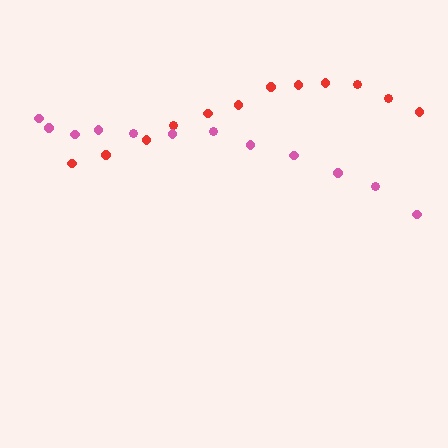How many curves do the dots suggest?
There are 2 distinct paths.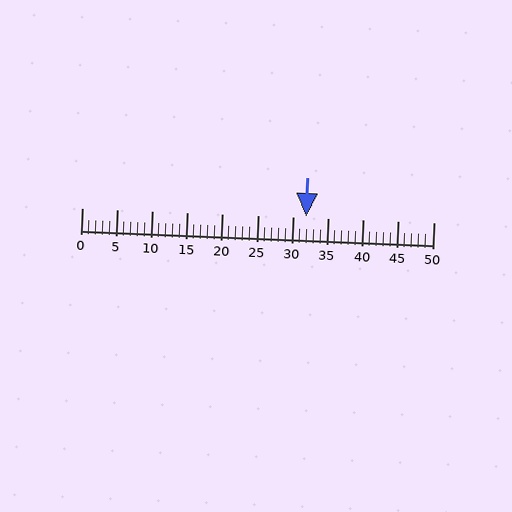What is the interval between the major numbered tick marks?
The major tick marks are spaced 5 units apart.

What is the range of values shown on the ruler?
The ruler shows values from 0 to 50.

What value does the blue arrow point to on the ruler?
The blue arrow points to approximately 32.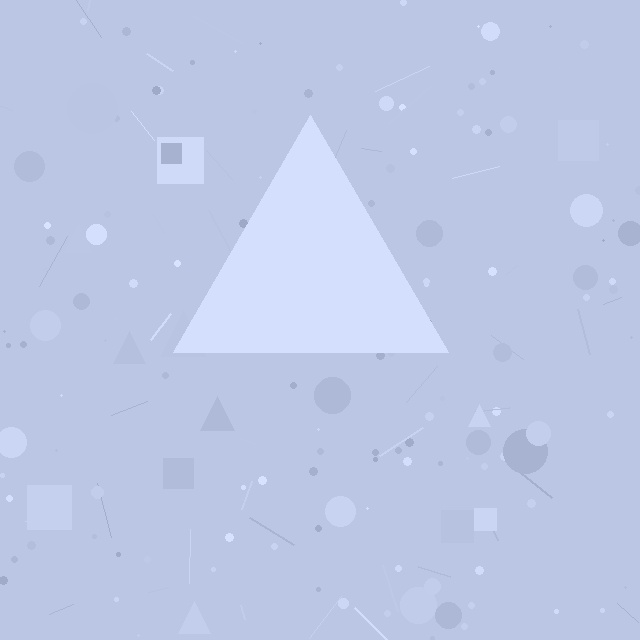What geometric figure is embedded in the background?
A triangle is embedded in the background.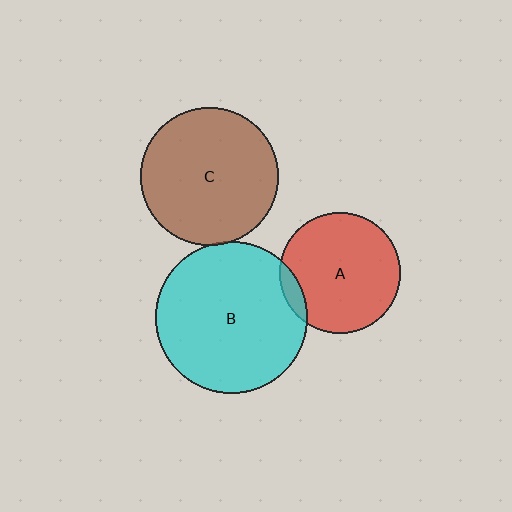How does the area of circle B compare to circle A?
Approximately 1.6 times.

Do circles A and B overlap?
Yes.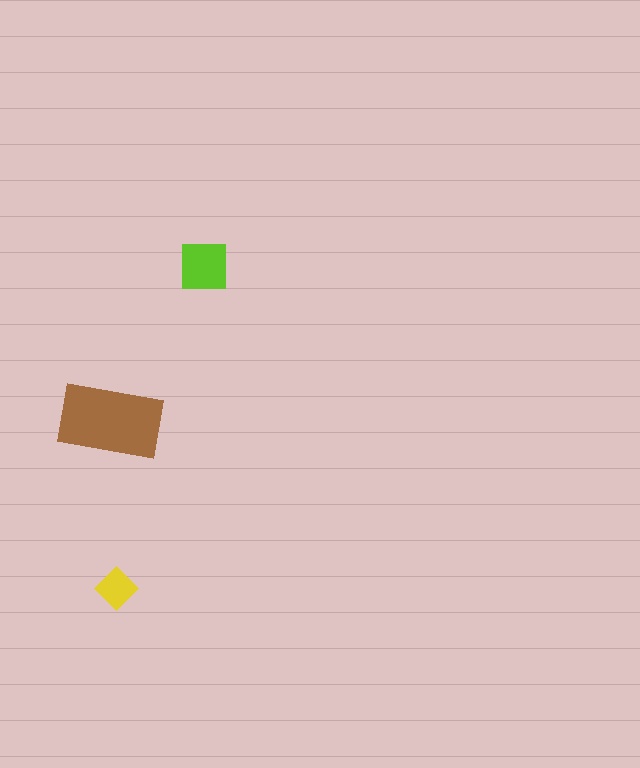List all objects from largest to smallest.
The brown rectangle, the lime square, the yellow diamond.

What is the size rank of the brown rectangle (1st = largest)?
1st.